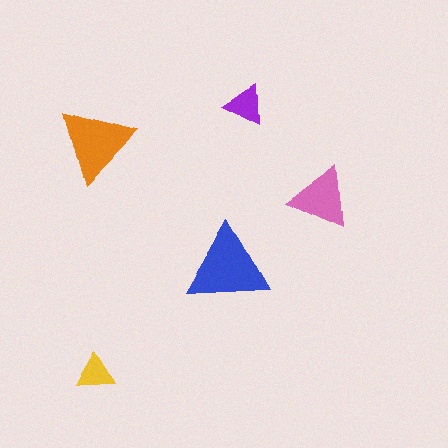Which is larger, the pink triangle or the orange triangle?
The orange one.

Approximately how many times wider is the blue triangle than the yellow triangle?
About 2 times wider.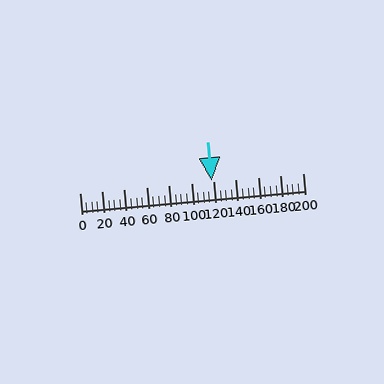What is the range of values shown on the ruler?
The ruler shows values from 0 to 200.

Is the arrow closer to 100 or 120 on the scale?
The arrow is closer to 120.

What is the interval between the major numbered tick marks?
The major tick marks are spaced 20 units apart.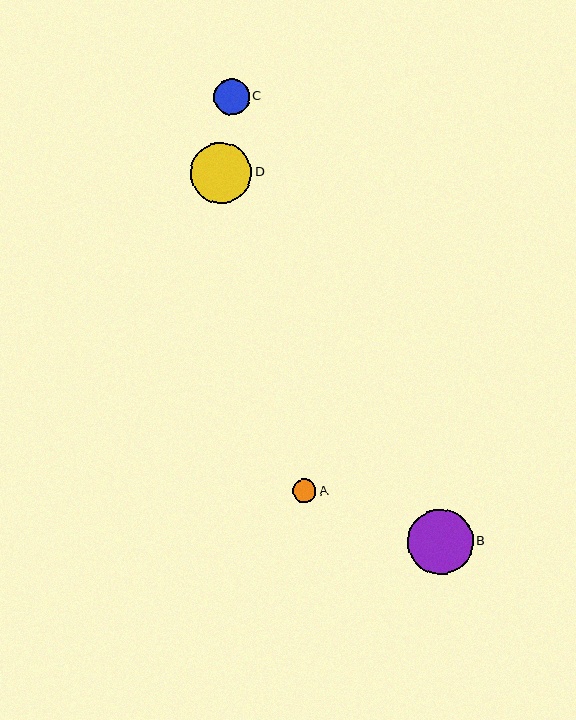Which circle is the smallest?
Circle A is the smallest with a size of approximately 23 pixels.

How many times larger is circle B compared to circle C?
Circle B is approximately 1.8 times the size of circle C.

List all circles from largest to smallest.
From largest to smallest: B, D, C, A.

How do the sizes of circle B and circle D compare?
Circle B and circle D are approximately the same size.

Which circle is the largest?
Circle B is the largest with a size of approximately 65 pixels.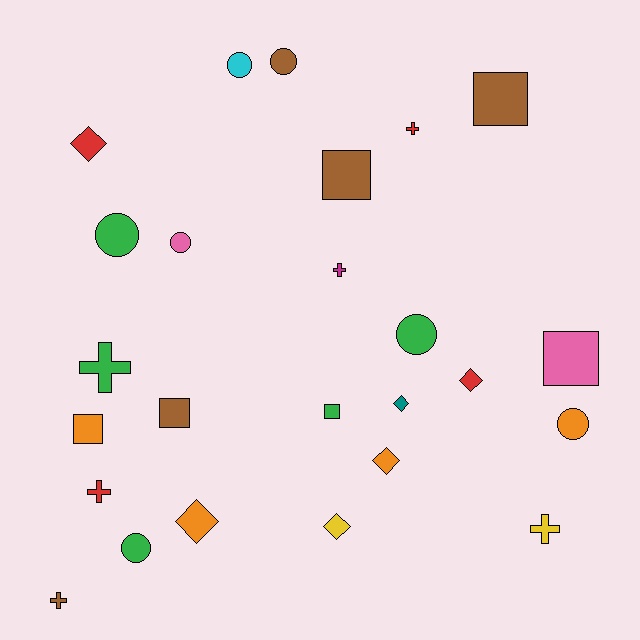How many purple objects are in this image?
There are no purple objects.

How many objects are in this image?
There are 25 objects.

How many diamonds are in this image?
There are 6 diamonds.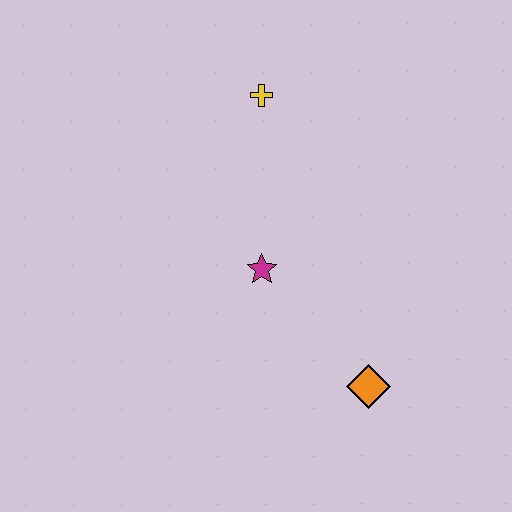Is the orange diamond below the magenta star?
Yes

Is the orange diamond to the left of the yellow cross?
No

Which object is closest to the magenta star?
The orange diamond is closest to the magenta star.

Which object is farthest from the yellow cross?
The orange diamond is farthest from the yellow cross.